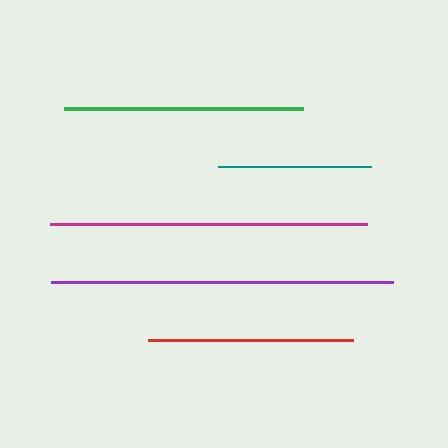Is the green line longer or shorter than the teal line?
The green line is longer than the teal line.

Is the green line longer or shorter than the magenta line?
The magenta line is longer than the green line.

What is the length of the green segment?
The green segment is approximately 239 pixels long.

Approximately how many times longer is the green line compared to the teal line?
The green line is approximately 1.6 times the length of the teal line.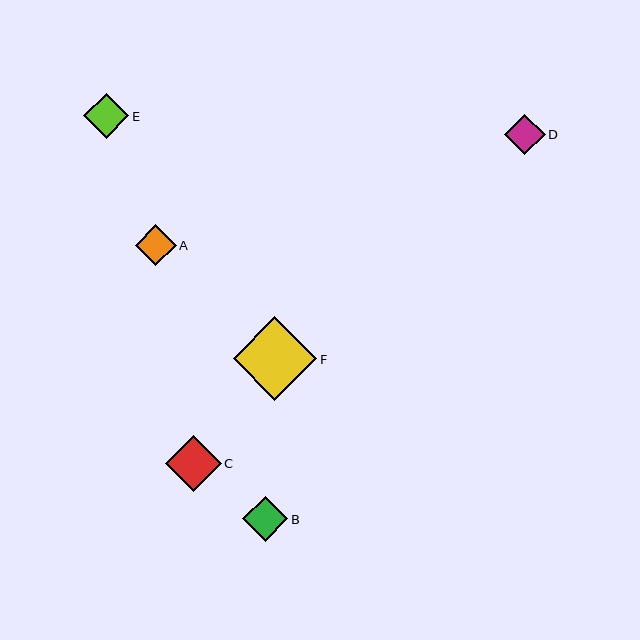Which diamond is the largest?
Diamond F is the largest with a size of approximately 84 pixels.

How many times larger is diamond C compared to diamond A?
Diamond C is approximately 1.4 times the size of diamond A.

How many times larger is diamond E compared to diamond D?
Diamond E is approximately 1.1 times the size of diamond D.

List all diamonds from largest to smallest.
From largest to smallest: F, C, B, E, A, D.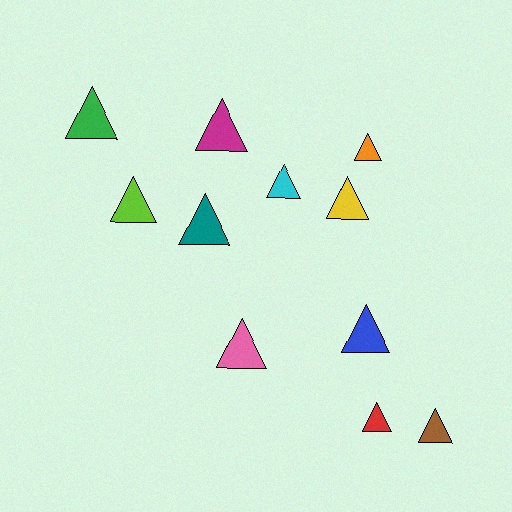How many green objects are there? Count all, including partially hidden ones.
There is 1 green object.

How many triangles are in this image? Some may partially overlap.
There are 11 triangles.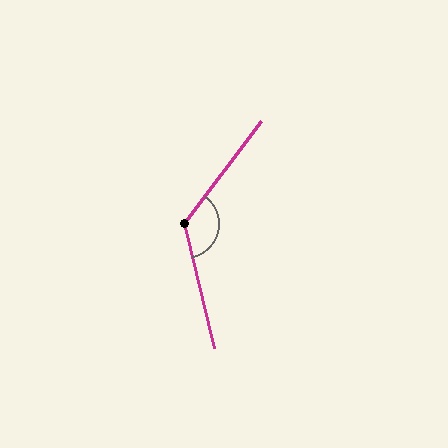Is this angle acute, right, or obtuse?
It is obtuse.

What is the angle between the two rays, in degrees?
Approximately 130 degrees.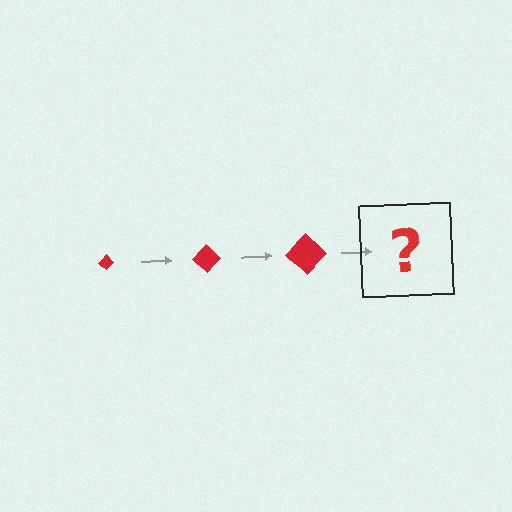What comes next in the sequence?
The next element should be a red diamond, larger than the previous one.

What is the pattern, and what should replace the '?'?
The pattern is that the diamond gets progressively larger each step. The '?' should be a red diamond, larger than the previous one.